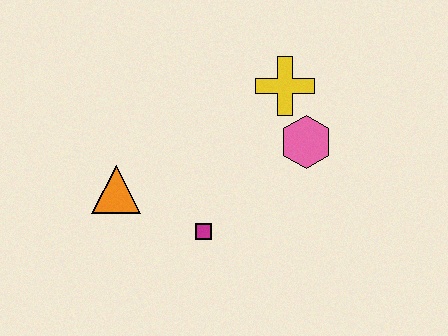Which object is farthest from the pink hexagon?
The orange triangle is farthest from the pink hexagon.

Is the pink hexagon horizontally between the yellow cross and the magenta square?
No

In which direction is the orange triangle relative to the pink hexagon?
The orange triangle is to the left of the pink hexagon.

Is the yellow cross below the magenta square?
No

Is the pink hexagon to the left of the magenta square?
No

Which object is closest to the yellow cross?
The pink hexagon is closest to the yellow cross.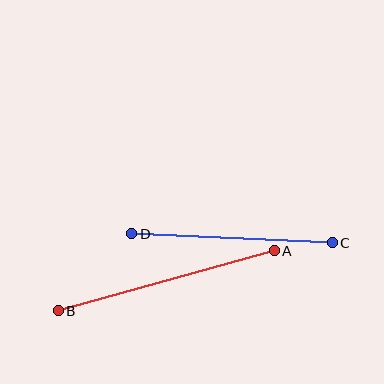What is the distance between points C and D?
The distance is approximately 201 pixels.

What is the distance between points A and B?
The distance is approximately 224 pixels.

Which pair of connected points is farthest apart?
Points A and B are farthest apart.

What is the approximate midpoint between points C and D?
The midpoint is at approximately (232, 238) pixels.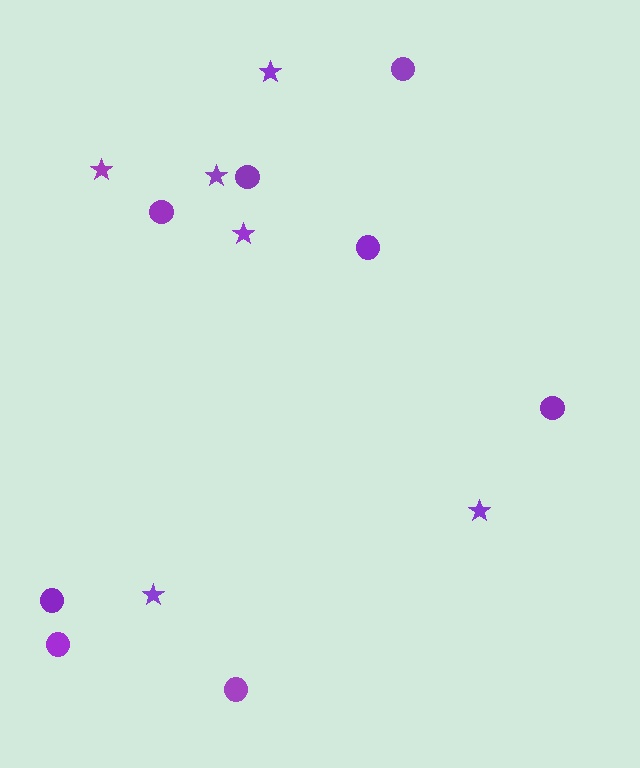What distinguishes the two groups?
There are 2 groups: one group of circles (8) and one group of stars (6).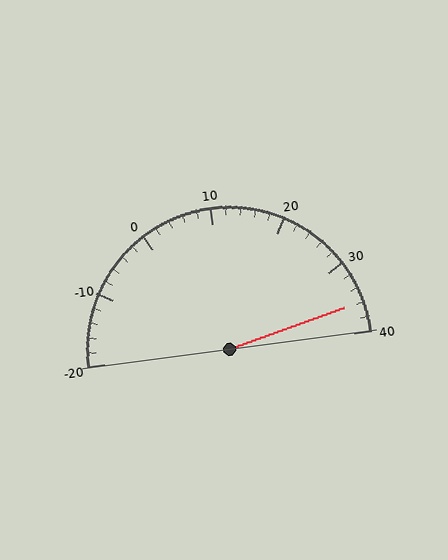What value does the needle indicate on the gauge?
The needle indicates approximately 36.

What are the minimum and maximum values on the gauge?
The gauge ranges from -20 to 40.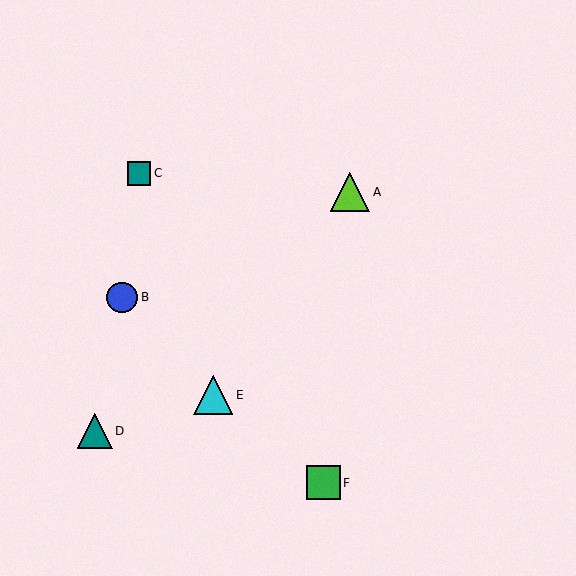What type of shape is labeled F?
Shape F is a green square.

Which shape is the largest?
The lime triangle (labeled A) is the largest.